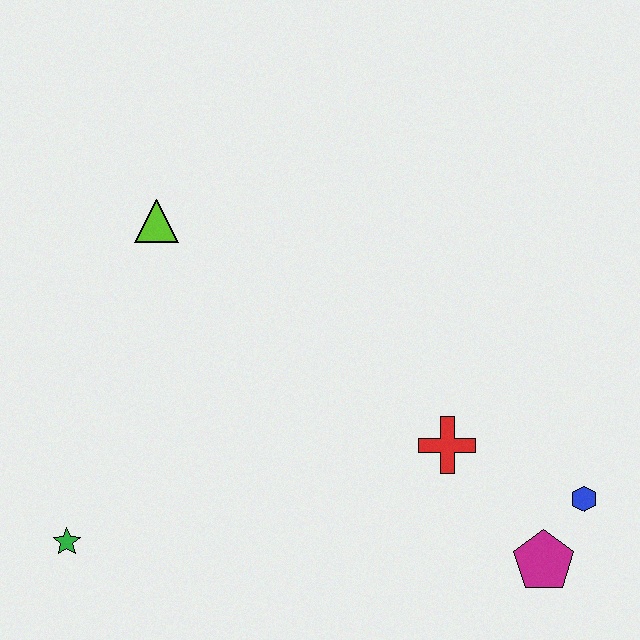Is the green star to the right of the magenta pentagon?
No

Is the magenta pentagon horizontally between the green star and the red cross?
No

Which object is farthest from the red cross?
The green star is farthest from the red cross.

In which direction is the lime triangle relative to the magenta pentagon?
The lime triangle is to the left of the magenta pentagon.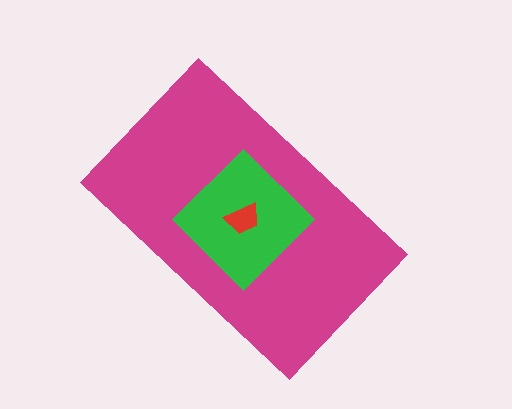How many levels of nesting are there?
3.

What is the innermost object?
The red trapezoid.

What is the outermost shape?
The magenta rectangle.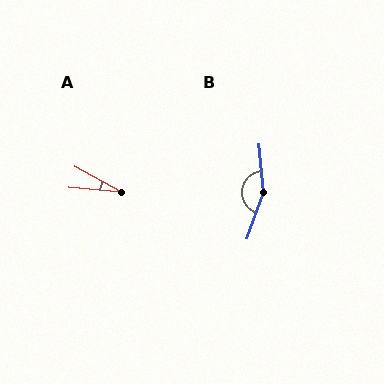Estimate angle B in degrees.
Approximately 155 degrees.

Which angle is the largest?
B, at approximately 155 degrees.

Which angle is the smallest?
A, at approximately 24 degrees.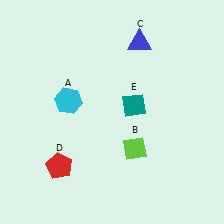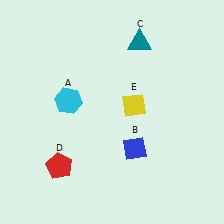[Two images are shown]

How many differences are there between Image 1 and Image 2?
There are 3 differences between the two images.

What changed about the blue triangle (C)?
In Image 1, C is blue. In Image 2, it changed to teal.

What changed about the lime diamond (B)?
In Image 1, B is lime. In Image 2, it changed to blue.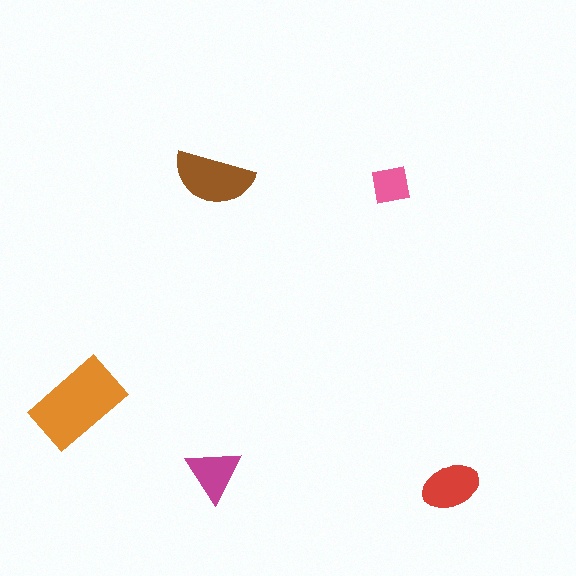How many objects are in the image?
There are 5 objects in the image.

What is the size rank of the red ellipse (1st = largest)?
3rd.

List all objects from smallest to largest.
The pink square, the magenta triangle, the red ellipse, the brown semicircle, the orange rectangle.